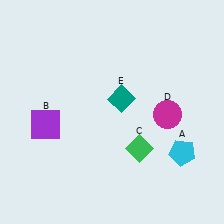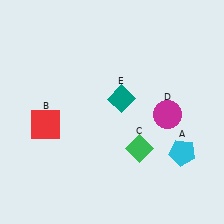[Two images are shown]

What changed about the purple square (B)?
In Image 1, B is purple. In Image 2, it changed to red.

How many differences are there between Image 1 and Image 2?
There is 1 difference between the two images.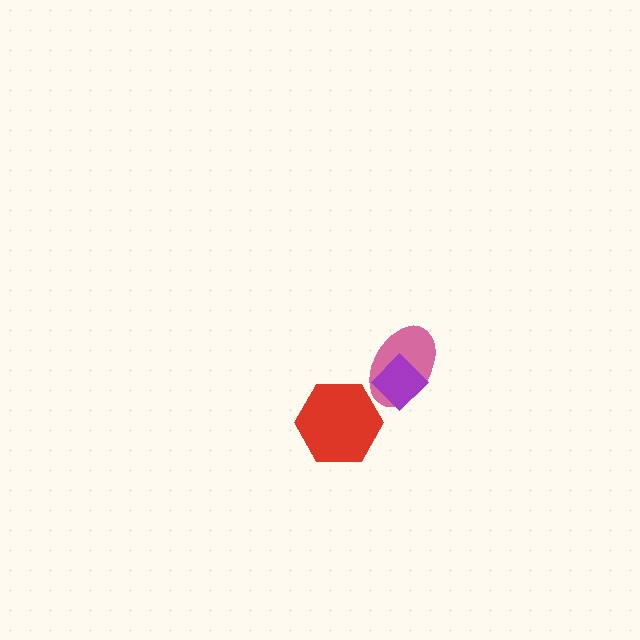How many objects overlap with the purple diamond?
1 object overlaps with the purple diamond.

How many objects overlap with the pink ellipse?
1 object overlaps with the pink ellipse.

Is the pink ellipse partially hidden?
Yes, it is partially covered by another shape.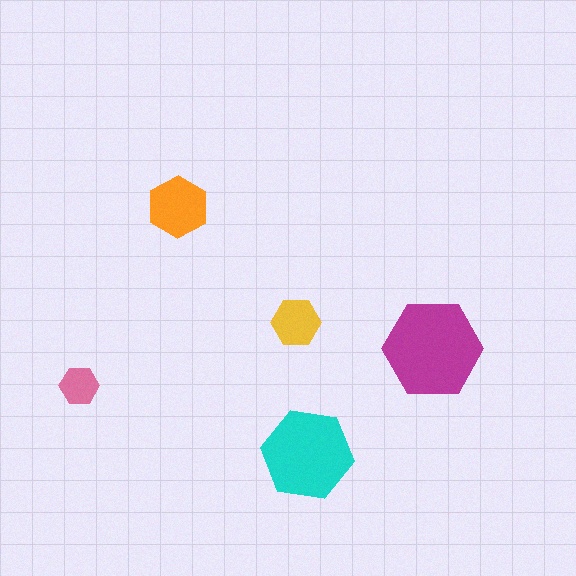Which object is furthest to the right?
The magenta hexagon is rightmost.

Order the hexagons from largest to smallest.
the magenta one, the cyan one, the orange one, the yellow one, the pink one.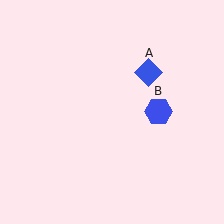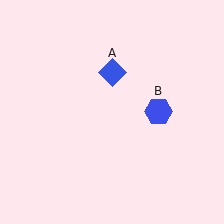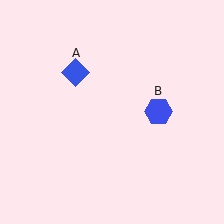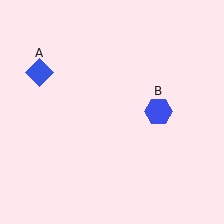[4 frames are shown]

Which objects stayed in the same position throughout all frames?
Blue hexagon (object B) remained stationary.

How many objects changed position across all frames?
1 object changed position: blue diamond (object A).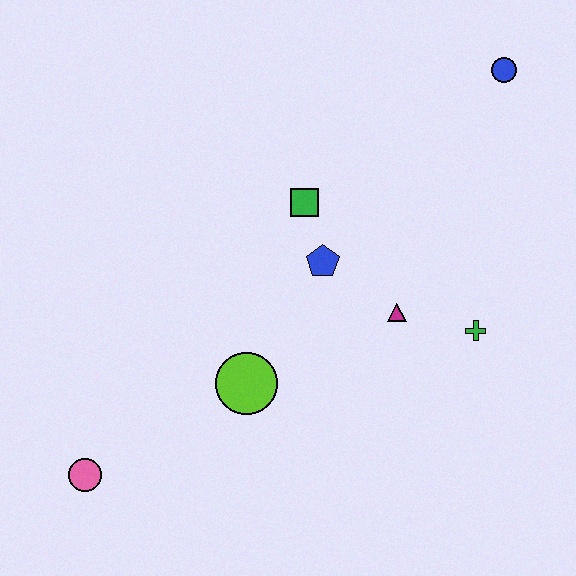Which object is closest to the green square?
The blue pentagon is closest to the green square.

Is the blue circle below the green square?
No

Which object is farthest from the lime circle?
The blue circle is farthest from the lime circle.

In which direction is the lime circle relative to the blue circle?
The lime circle is below the blue circle.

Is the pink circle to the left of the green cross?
Yes